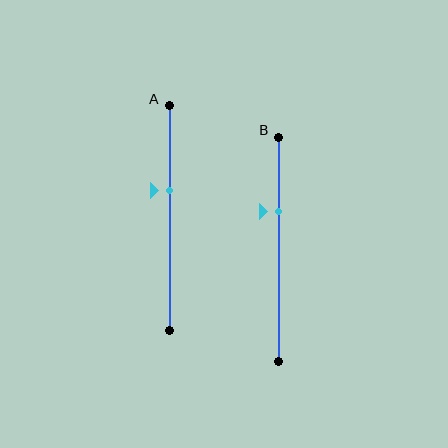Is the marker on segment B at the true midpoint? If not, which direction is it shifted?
No, the marker on segment B is shifted upward by about 17% of the segment length.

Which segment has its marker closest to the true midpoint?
Segment A has its marker closest to the true midpoint.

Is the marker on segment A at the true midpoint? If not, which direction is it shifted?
No, the marker on segment A is shifted upward by about 12% of the segment length.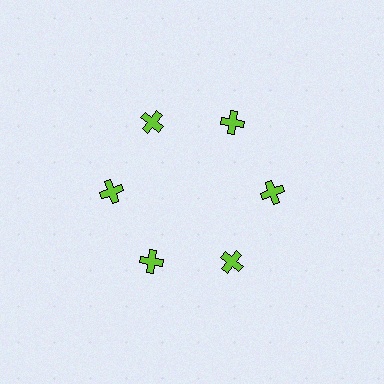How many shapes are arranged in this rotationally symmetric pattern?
There are 6 shapes, arranged in 6 groups of 1.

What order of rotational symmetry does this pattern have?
This pattern has 6-fold rotational symmetry.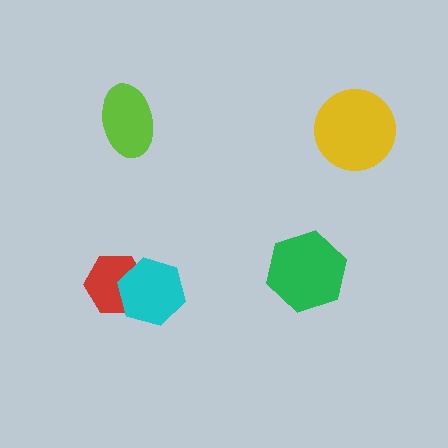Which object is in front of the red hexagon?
The cyan hexagon is in front of the red hexagon.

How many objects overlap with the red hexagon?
1 object overlaps with the red hexagon.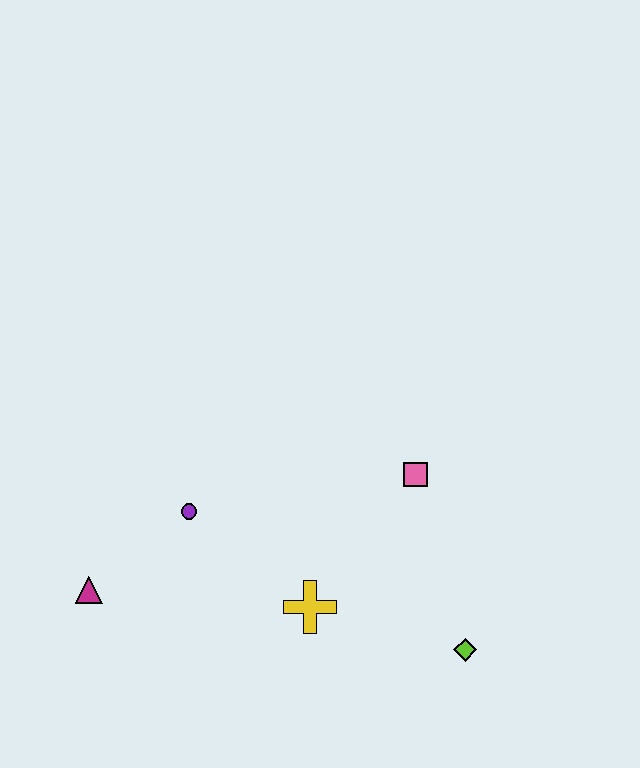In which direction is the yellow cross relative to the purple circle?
The yellow cross is to the right of the purple circle.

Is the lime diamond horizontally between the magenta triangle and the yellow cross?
No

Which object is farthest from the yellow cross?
The magenta triangle is farthest from the yellow cross.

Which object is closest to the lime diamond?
The yellow cross is closest to the lime diamond.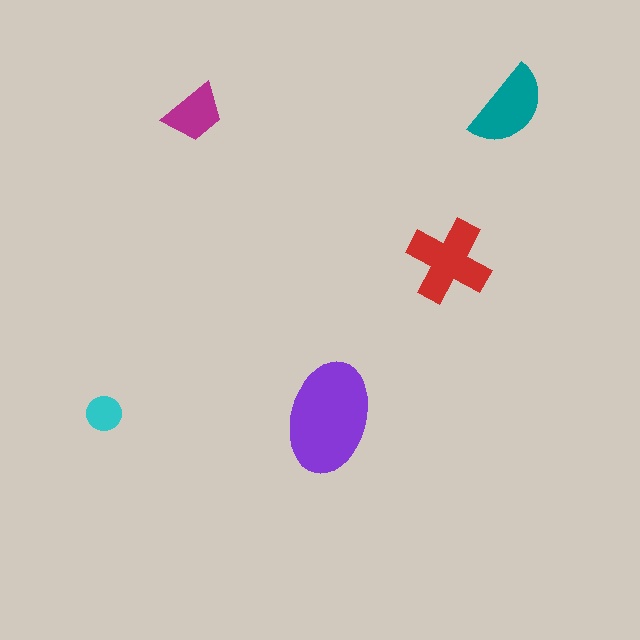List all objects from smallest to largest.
The cyan circle, the magenta trapezoid, the teal semicircle, the red cross, the purple ellipse.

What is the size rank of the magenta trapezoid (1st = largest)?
4th.